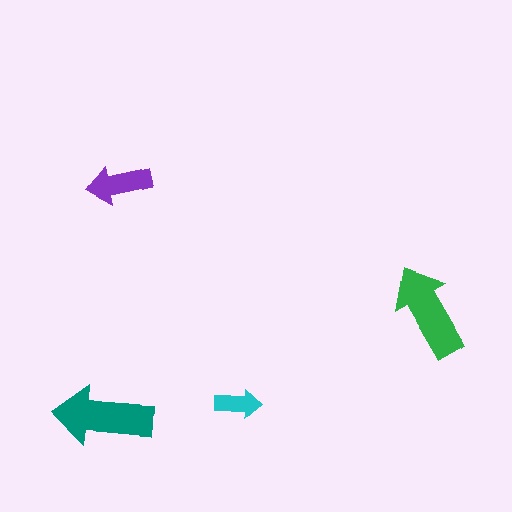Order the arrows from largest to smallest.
the teal one, the green one, the purple one, the cyan one.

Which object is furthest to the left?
The teal arrow is leftmost.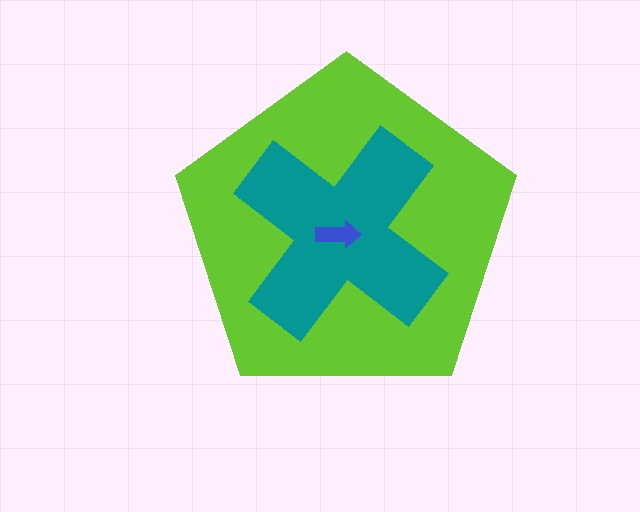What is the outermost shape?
The lime pentagon.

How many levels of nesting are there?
3.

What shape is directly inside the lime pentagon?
The teal cross.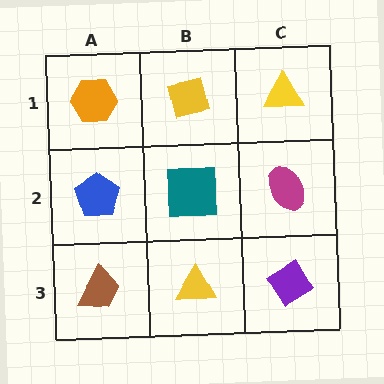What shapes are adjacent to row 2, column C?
A yellow triangle (row 1, column C), a purple diamond (row 3, column C), a teal square (row 2, column B).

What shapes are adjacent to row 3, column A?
A blue pentagon (row 2, column A), a yellow triangle (row 3, column B).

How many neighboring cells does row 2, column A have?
3.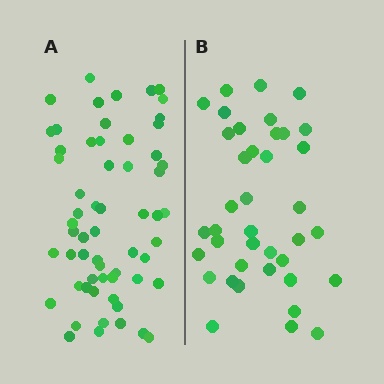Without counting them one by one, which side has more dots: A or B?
Region A (the left region) has more dots.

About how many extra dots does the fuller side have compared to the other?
Region A has approximately 20 more dots than region B.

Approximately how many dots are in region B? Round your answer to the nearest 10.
About 40 dots. (The exact count is 39, which rounds to 40.)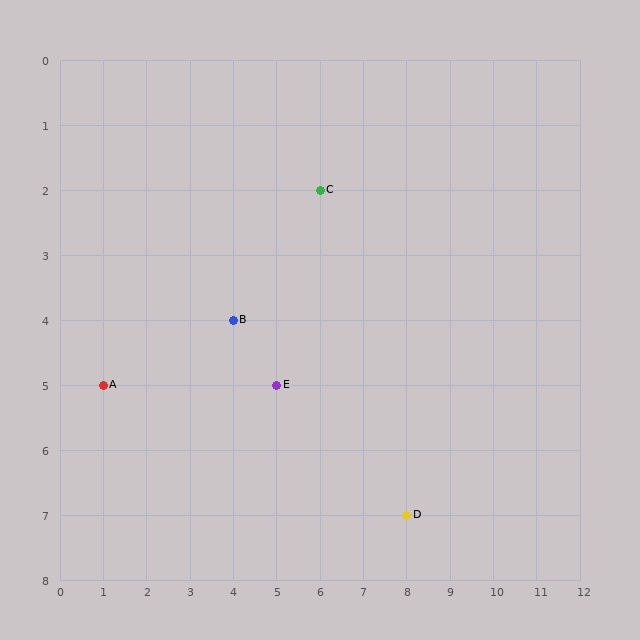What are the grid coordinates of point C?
Point C is at grid coordinates (6, 2).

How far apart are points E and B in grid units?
Points E and B are 1 column and 1 row apart (about 1.4 grid units diagonally).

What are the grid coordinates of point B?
Point B is at grid coordinates (4, 4).